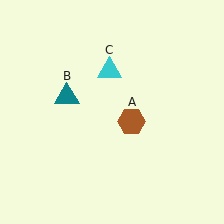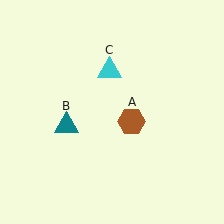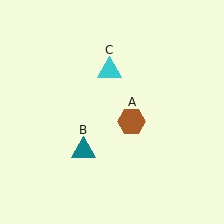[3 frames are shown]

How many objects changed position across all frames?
1 object changed position: teal triangle (object B).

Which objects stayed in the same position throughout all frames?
Brown hexagon (object A) and cyan triangle (object C) remained stationary.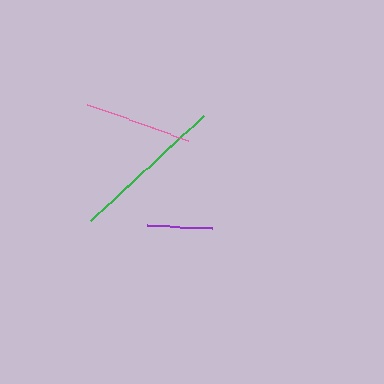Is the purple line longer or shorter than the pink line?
The pink line is longer than the purple line.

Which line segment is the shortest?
The purple line is the shortest at approximately 65 pixels.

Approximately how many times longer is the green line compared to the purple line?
The green line is approximately 2.4 times the length of the purple line.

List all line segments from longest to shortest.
From longest to shortest: green, pink, purple.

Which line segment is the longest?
The green line is the longest at approximately 153 pixels.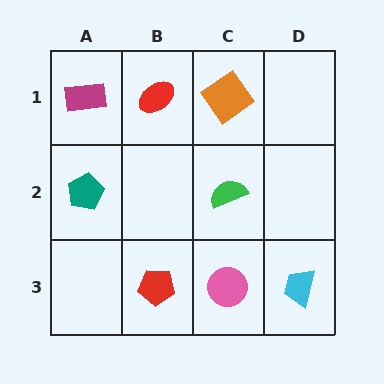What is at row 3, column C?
A pink circle.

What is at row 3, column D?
A cyan trapezoid.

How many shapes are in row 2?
2 shapes.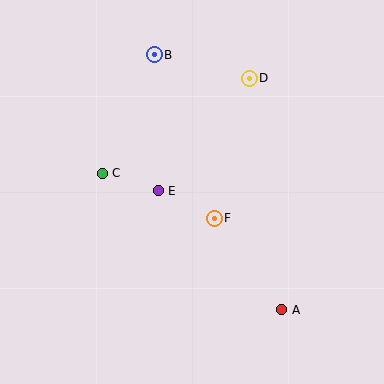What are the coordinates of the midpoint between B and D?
The midpoint between B and D is at (202, 66).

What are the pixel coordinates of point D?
Point D is at (249, 78).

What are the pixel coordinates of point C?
Point C is at (102, 173).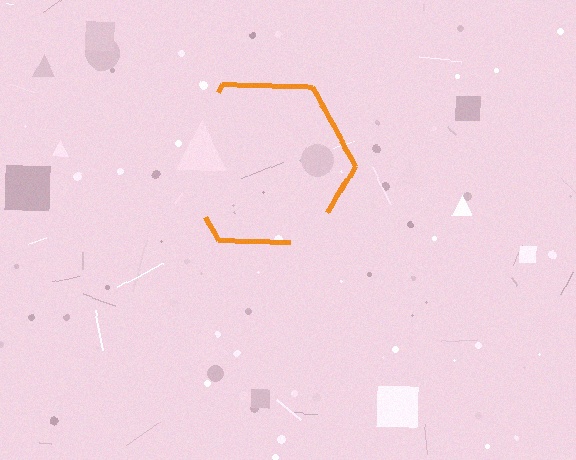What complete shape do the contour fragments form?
The contour fragments form a hexagon.